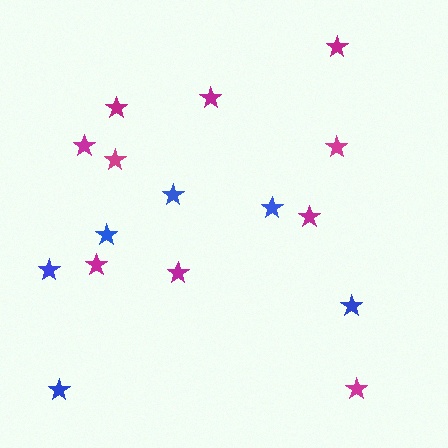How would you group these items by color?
There are 2 groups: one group of magenta stars (10) and one group of blue stars (6).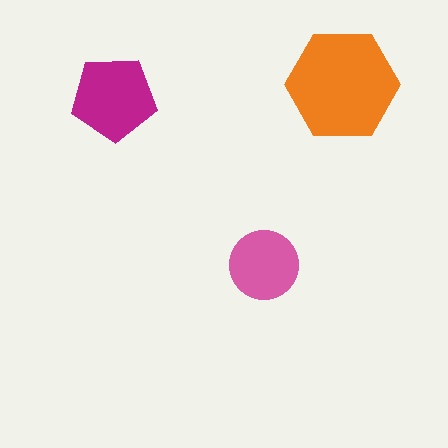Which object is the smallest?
The pink circle.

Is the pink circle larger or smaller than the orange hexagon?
Smaller.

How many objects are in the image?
There are 3 objects in the image.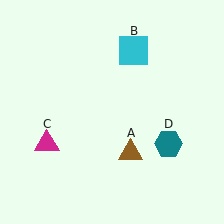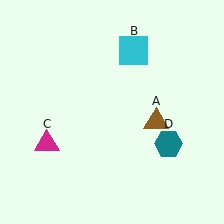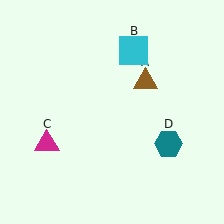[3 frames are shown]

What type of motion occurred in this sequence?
The brown triangle (object A) rotated counterclockwise around the center of the scene.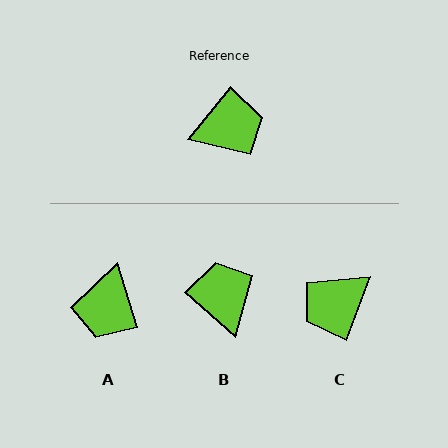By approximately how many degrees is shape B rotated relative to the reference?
Approximately 88 degrees counter-clockwise.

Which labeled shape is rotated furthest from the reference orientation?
C, about 162 degrees away.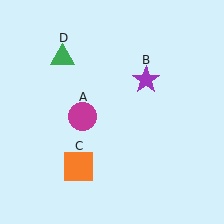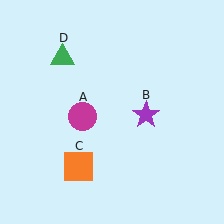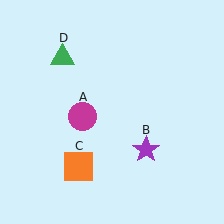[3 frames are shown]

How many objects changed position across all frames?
1 object changed position: purple star (object B).